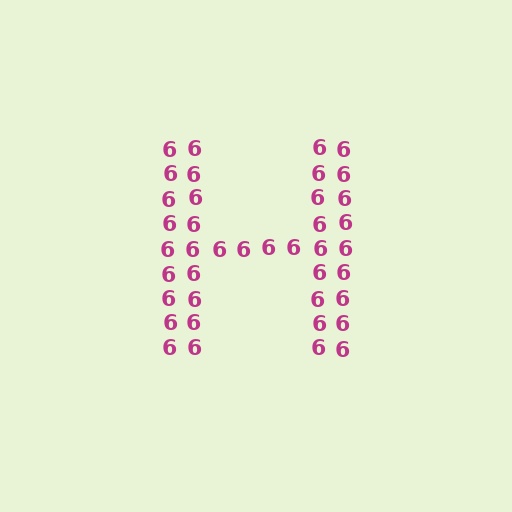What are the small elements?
The small elements are digit 6's.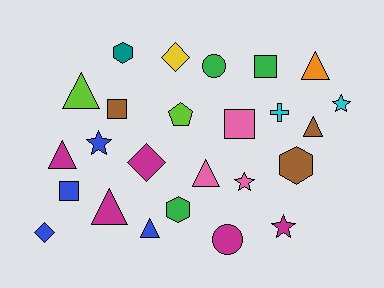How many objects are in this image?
There are 25 objects.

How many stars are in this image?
There are 4 stars.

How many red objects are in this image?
There are no red objects.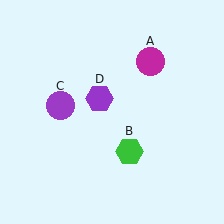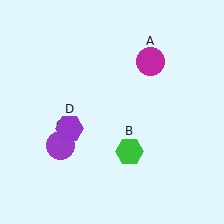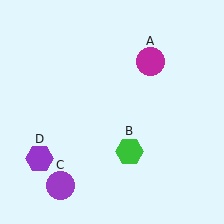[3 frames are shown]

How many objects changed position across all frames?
2 objects changed position: purple circle (object C), purple hexagon (object D).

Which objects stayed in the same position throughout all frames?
Magenta circle (object A) and green hexagon (object B) remained stationary.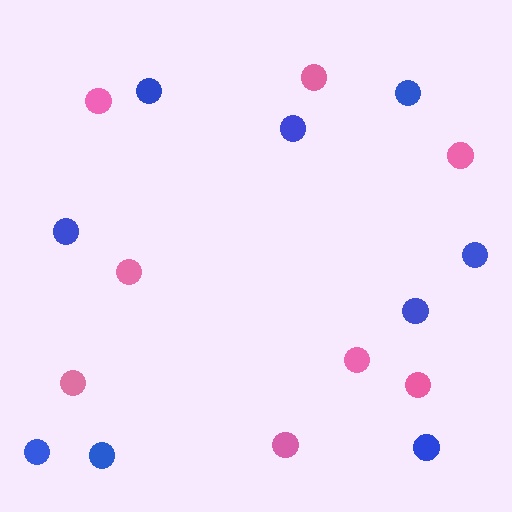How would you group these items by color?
There are 2 groups: one group of blue circles (9) and one group of pink circles (8).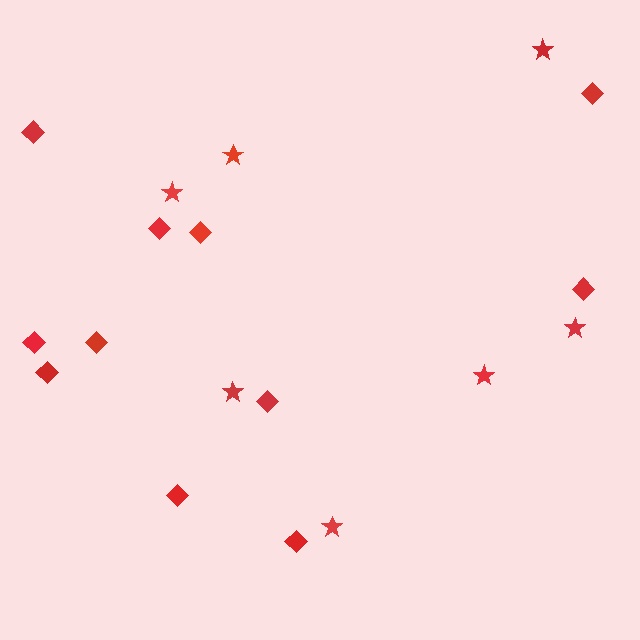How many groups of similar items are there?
There are 2 groups: one group of stars (7) and one group of diamonds (11).